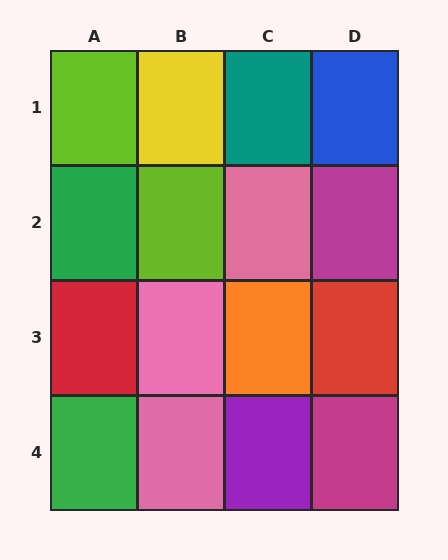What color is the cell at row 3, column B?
Pink.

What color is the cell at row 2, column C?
Pink.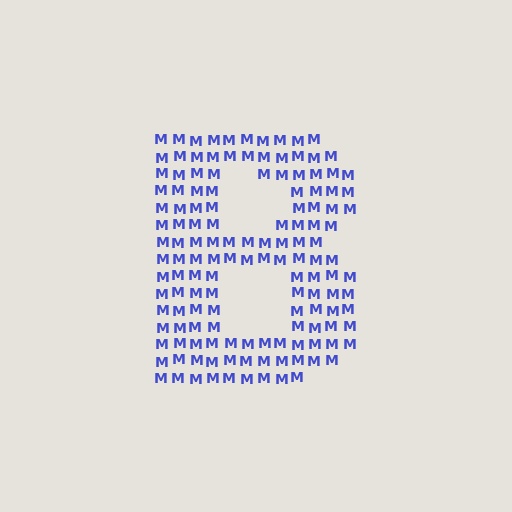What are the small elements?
The small elements are letter M's.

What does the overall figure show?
The overall figure shows the letter B.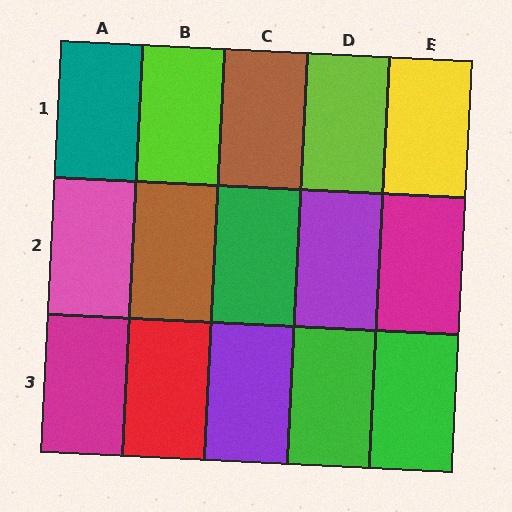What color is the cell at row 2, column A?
Pink.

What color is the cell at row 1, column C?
Brown.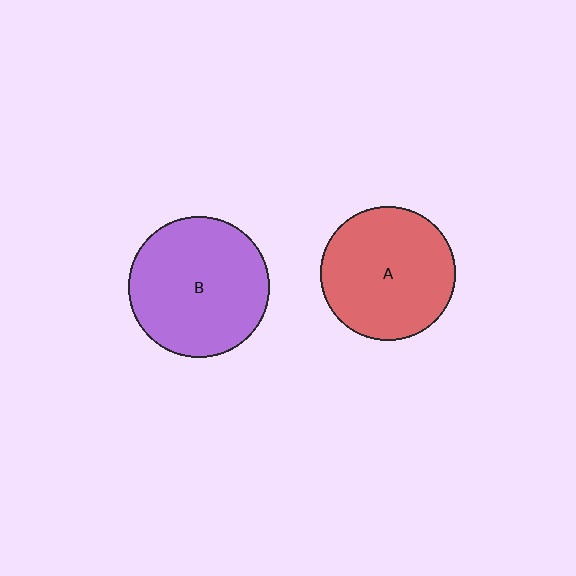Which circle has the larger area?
Circle B (purple).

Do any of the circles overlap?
No, none of the circles overlap.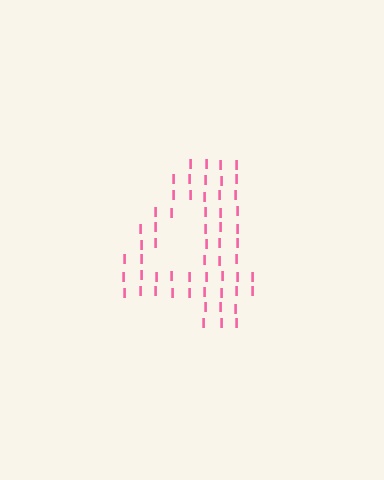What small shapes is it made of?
It is made of small letter I's.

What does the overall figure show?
The overall figure shows the digit 4.